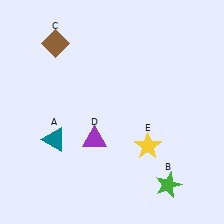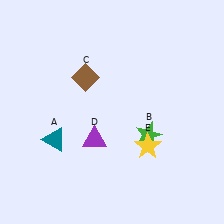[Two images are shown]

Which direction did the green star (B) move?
The green star (B) moved up.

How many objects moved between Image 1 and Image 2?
2 objects moved between the two images.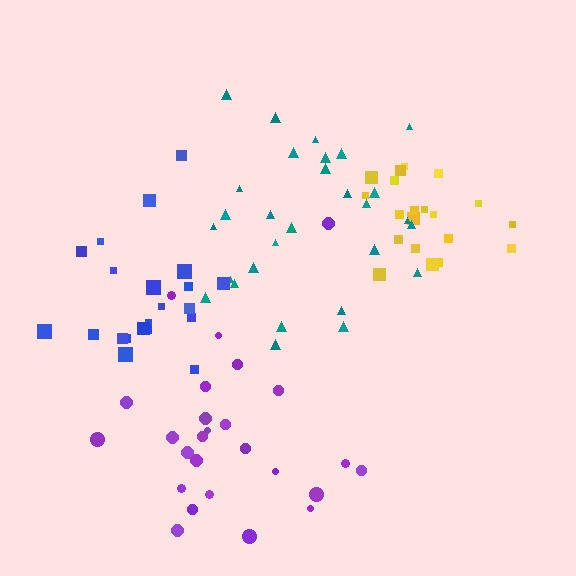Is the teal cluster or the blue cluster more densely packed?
Blue.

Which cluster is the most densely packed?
Yellow.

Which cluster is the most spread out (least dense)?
Purple.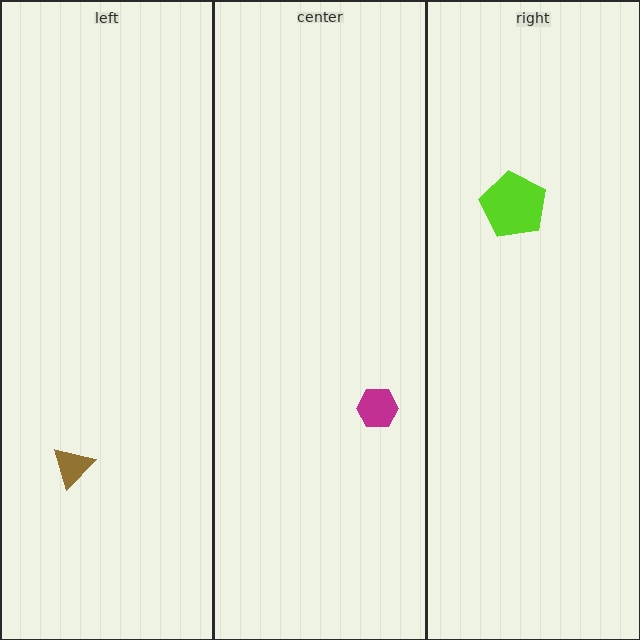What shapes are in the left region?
The brown triangle.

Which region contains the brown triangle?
The left region.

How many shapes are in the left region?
1.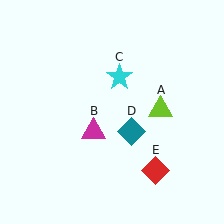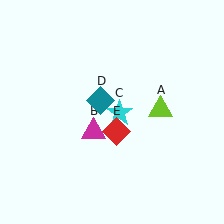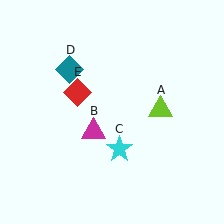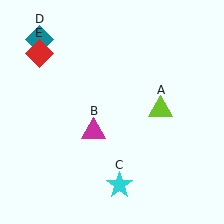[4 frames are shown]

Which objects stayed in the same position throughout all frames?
Lime triangle (object A) and magenta triangle (object B) remained stationary.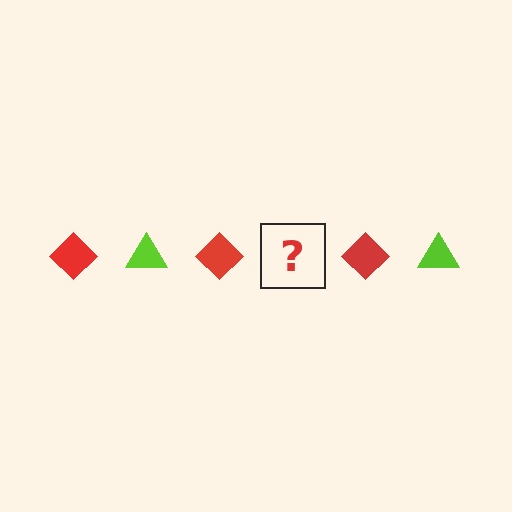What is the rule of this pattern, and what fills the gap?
The rule is that the pattern alternates between red diamond and lime triangle. The gap should be filled with a lime triangle.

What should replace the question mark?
The question mark should be replaced with a lime triangle.